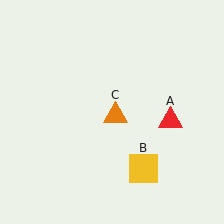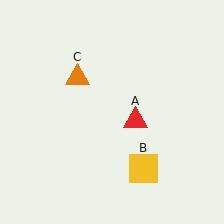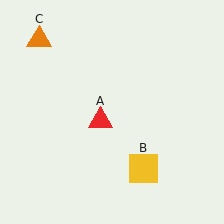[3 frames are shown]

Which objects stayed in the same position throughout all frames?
Yellow square (object B) remained stationary.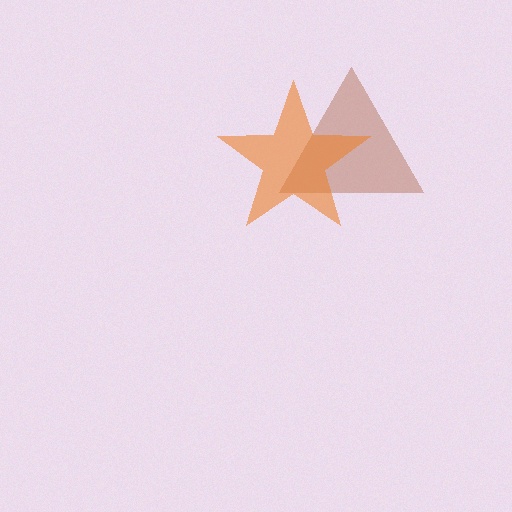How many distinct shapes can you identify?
There are 2 distinct shapes: a brown triangle, an orange star.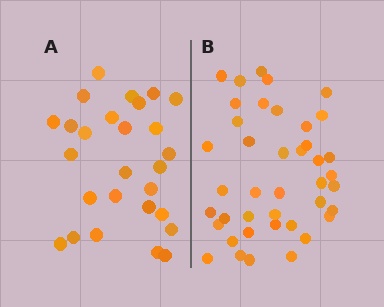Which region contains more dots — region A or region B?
Region B (the right region) has more dots.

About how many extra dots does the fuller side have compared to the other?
Region B has approximately 15 more dots than region A.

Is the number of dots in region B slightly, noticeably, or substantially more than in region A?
Region B has substantially more. The ratio is roughly 1.5 to 1.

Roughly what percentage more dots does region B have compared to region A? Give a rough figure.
About 50% more.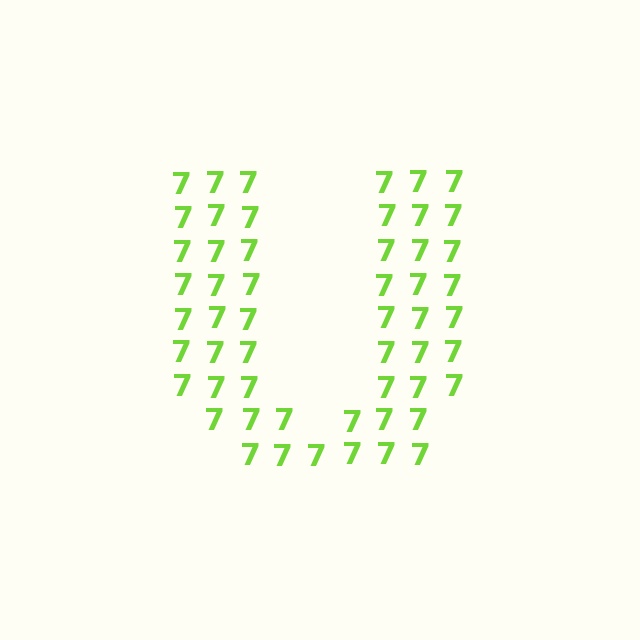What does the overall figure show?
The overall figure shows the letter U.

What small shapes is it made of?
It is made of small digit 7's.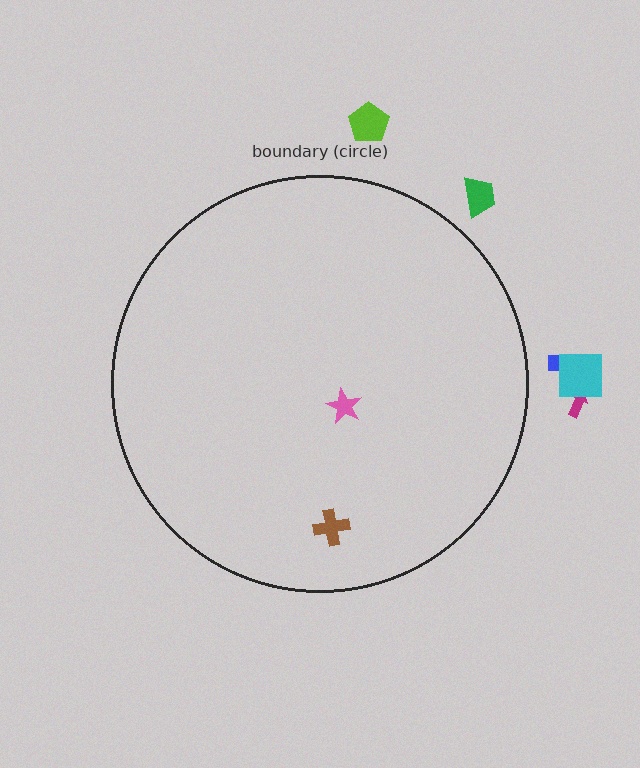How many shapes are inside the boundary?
2 inside, 5 outside.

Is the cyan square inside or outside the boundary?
Outside.